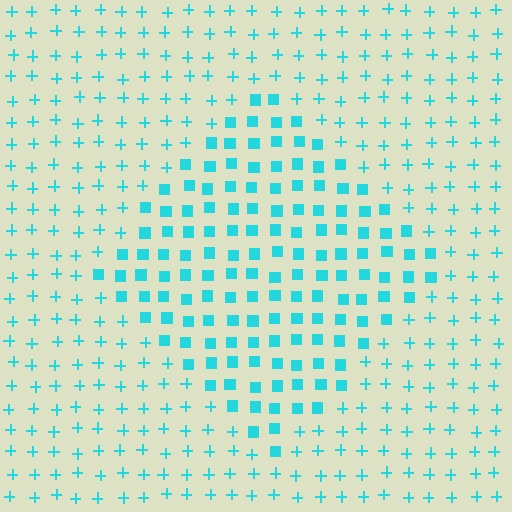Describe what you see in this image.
The image is filled with small cyan elements arranged in a uniform grid. A diamond-shaped region contains squares, while the surrounding area contains plus signs. The boundary is defined purely by the change in element shape.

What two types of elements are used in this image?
The image uses squares inside the diamond region and plus signs outside it.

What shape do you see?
I see a diamond.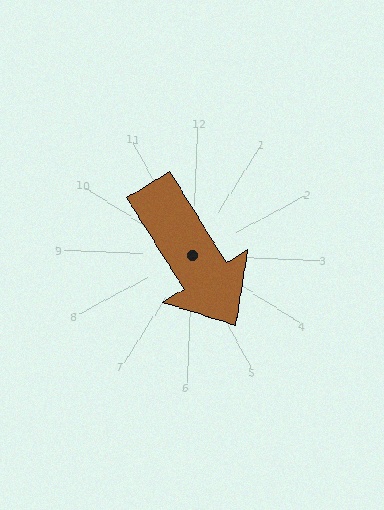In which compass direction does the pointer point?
Southeast.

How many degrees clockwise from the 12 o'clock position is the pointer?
Approximately 146 degrees.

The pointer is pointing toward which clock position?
Roughly 5 o'clock.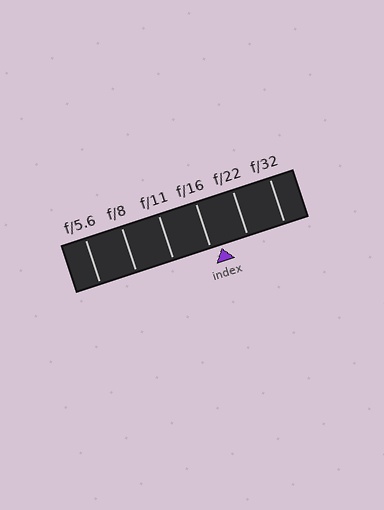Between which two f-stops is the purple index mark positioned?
The index mark is between f/16 and f/22.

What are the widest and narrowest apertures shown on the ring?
The widest aperture shown is f/5.6 and the narrowest is f/32.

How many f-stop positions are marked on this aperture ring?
There are 6 f-stop positions marked.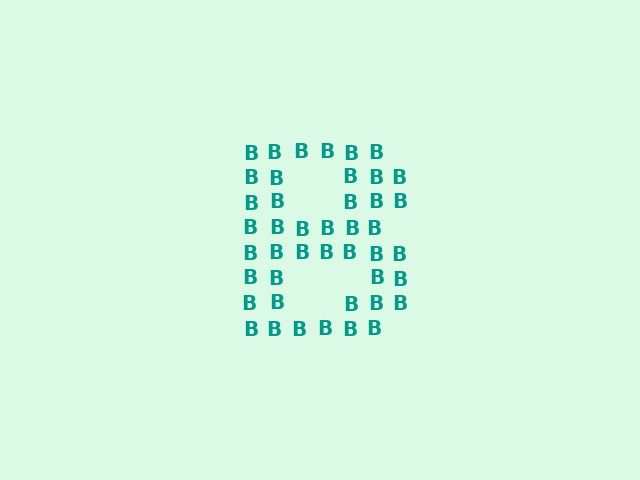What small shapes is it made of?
It is made of small letter B's.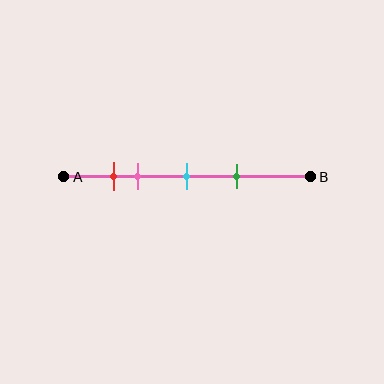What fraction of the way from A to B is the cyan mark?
The cyan mark is approximately 50% (0.5) of the way from A to B.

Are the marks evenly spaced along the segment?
No, the marks are not evenly spaced.